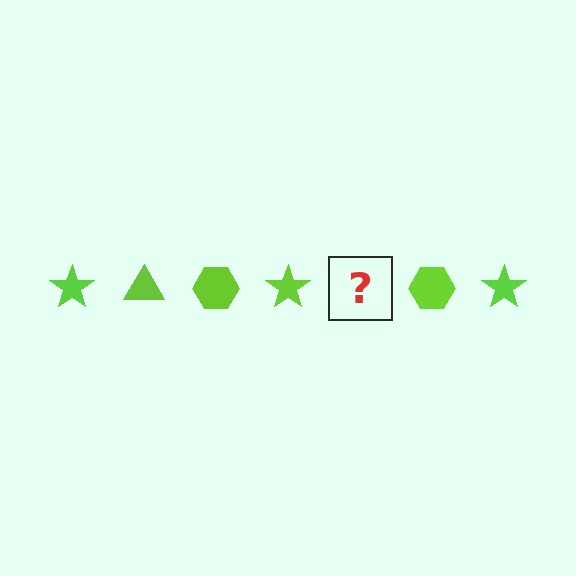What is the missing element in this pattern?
The missing element is a lime triangle.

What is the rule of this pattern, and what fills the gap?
The rule is that the pattern cycles through star, triangle, hexagon shapes in lime. The gap should be filled with a lime triangle.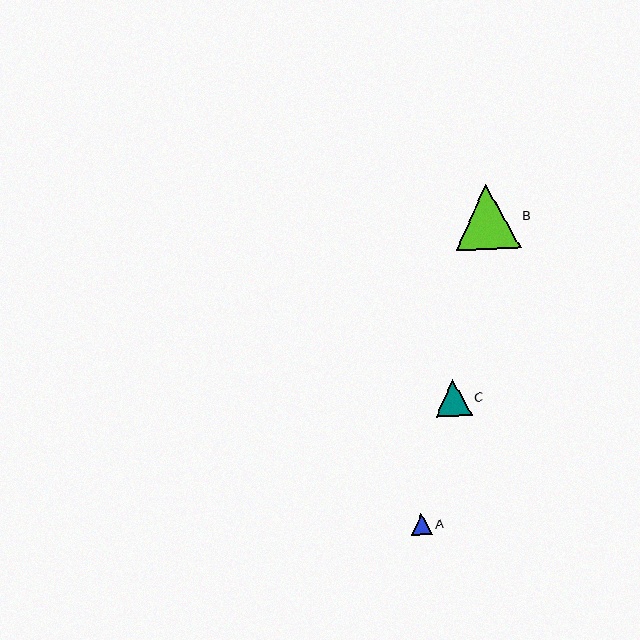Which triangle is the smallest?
Triangle A is the smallest with a size of approximately 21 pixels.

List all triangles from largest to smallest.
From largest to smallest: B, C, A.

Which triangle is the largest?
Triangle B is the largest with a size of approximately 65 pixels.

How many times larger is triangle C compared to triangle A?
Triangle C is approximately 1.7 times the size of triangle A.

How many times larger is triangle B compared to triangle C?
Triangle B is approximately 1.8 times the size of triangle C.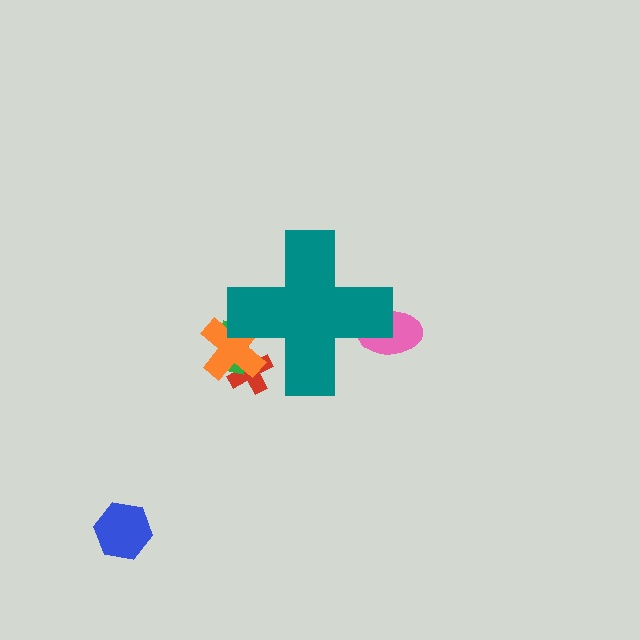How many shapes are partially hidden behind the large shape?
4 shapes are partially hidden.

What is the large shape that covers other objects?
A teal cross.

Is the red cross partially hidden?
Yes, the red cross is partially hidden behind the teal cross.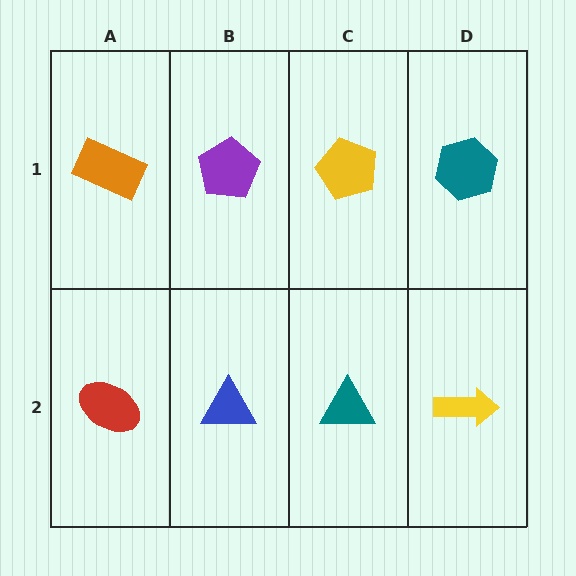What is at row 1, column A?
An orange rectangle.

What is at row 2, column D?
A yellow arrow.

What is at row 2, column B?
A blue triangle.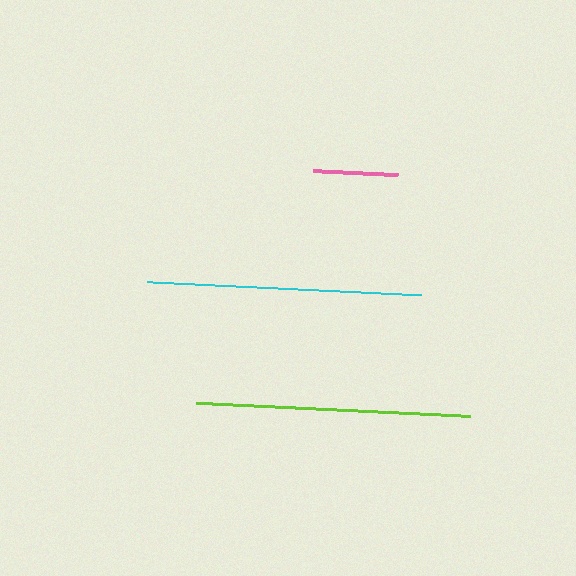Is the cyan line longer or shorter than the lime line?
The lime line is longer than the cyan line.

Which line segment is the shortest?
The pink line is the shortest at approximately 85 pixels.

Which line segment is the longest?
The lime line is the longest at approximately 274 pixels.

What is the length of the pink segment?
The pink segment is approximately 85 pixels long.